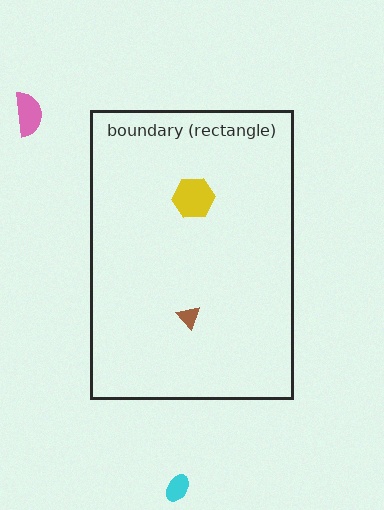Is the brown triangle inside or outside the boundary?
Inside.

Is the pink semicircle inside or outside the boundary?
Outside.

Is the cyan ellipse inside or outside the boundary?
Outside.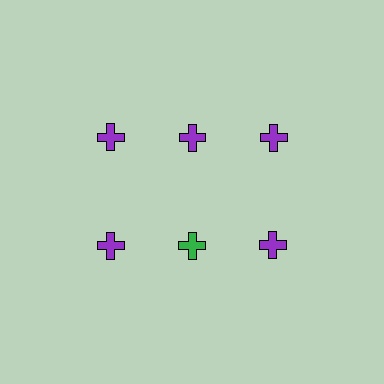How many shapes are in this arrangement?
There are 6 shapes arranged in a grid pattern.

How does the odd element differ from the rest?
It has a different color: green instead of purple.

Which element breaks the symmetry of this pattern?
The green cross in the second row, second from left column breaks the symmetry. All other shapes are purple crosses.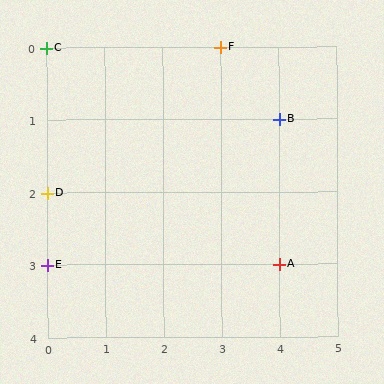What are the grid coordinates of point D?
Point D is at grid coordinates (0, 2).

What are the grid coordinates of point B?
Point B is at grid coordinates (4, 1).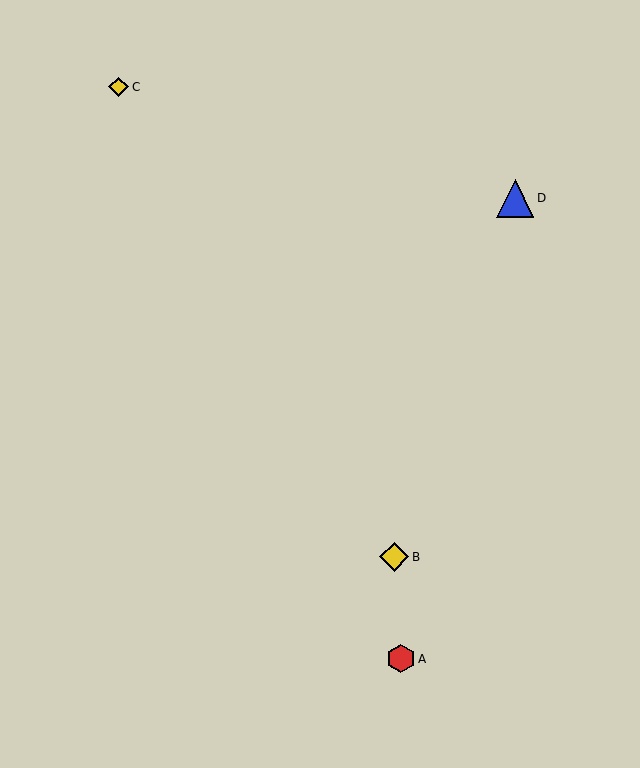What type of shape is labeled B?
Shape B is a yellow diamond.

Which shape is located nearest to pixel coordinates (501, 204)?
The blue triangle (labeled D) at (515, 198) is nearest to that location.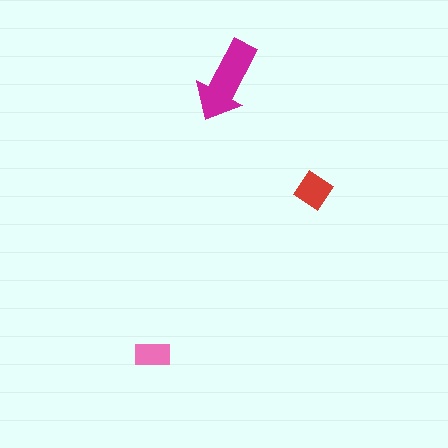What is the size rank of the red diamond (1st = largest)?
2nd.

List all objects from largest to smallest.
The magenta arrow, the red diamond, the pink rectangle.